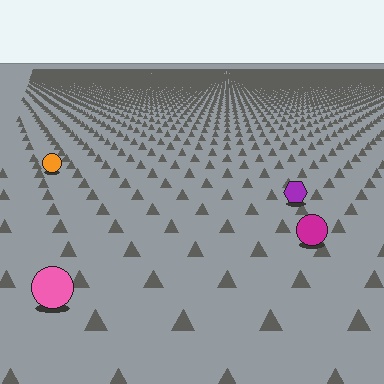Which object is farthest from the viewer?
The orange circle is farthest from the viewer. It appears smaller and the ground texture around it is denser.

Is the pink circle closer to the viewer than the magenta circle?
Yes. The pink circle is closer — you can tell from the texture gradient: the ground texture is coarser near it.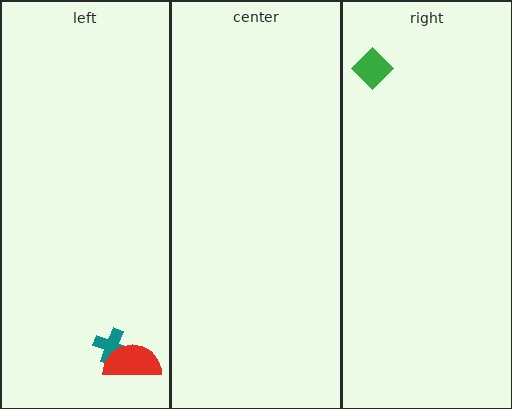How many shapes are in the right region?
1.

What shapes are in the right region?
The green diamond.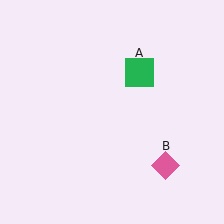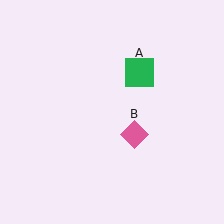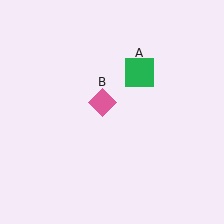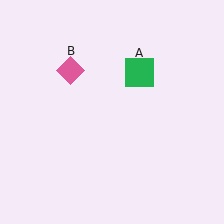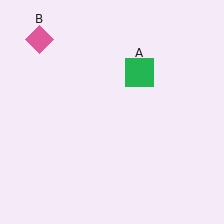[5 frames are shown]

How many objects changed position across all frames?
1 object changed position: pink diamond (object B).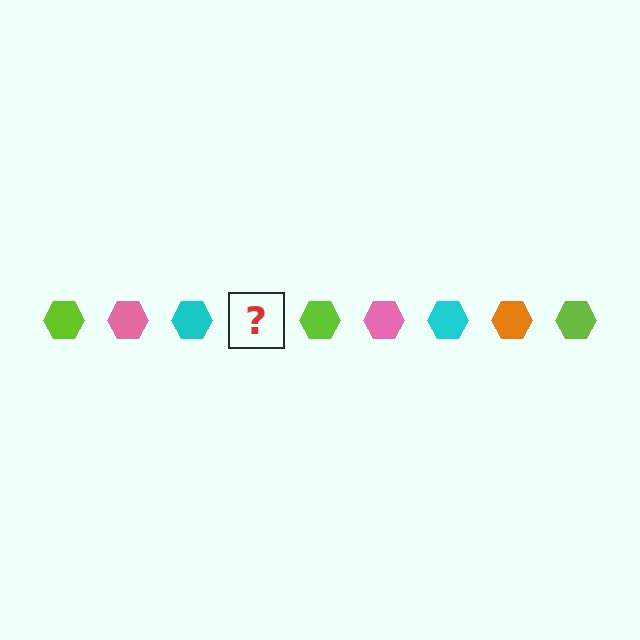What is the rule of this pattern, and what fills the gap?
The rule is that the pattern cycles through lime, pink, cyan, orange hexagons. The gap should be filled with an orange hexagon.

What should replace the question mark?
The question mark should be replaced with an orange hexagon.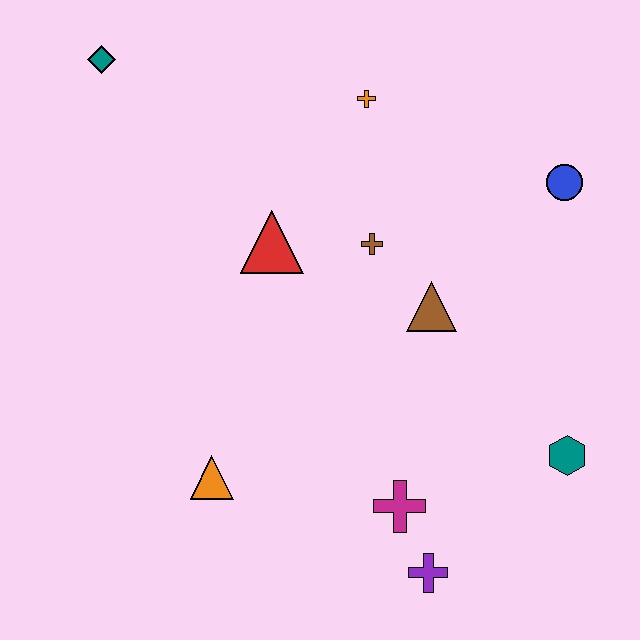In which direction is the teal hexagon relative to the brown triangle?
The teal hexagon is below the brown triangle.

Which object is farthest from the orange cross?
The purple cross is farthest from the orange cross.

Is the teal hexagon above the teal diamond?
No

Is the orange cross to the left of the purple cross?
Yes